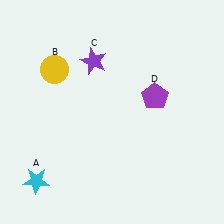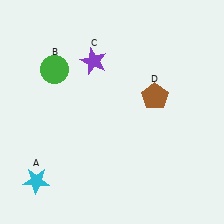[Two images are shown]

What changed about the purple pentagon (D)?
In Image 1, D is purple. In Image 2, it changed to brown.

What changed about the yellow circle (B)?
In Image 1, B is yellow. In Image 2, it changed to green.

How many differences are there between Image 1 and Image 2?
There are 2 differences between the two images.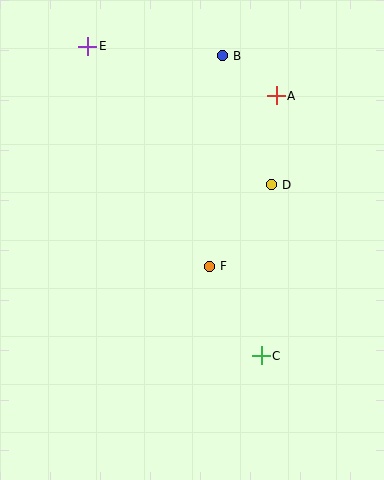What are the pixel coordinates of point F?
Point F is at (209, 266).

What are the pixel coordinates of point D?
Point D is at (271, 185).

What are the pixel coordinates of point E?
Point E is at (88, 46).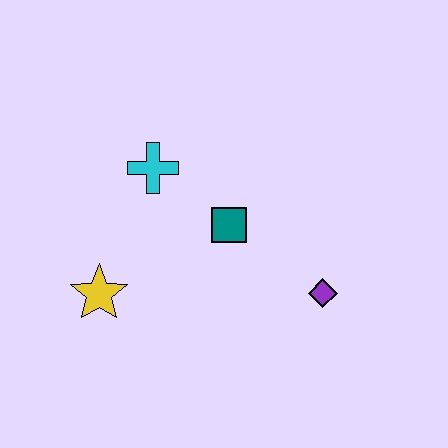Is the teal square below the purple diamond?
No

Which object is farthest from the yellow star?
The purple diamond is farthest from the yellow star.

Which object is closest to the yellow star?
The cyan cross is closest to the yellow star.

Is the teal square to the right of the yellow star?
Yes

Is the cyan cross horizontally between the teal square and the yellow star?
Yes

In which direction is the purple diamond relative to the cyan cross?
The purple diamond is to the right of the cyan cross.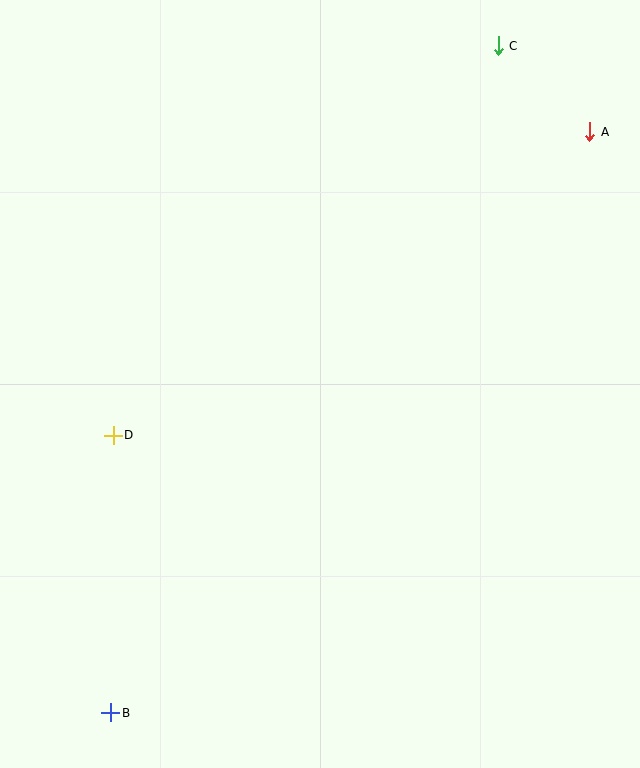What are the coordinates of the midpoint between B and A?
The midpoint between B and A is at (350, 422).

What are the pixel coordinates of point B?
Point B is at (111, 713).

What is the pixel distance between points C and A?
The distance between C and A is 125 pixels.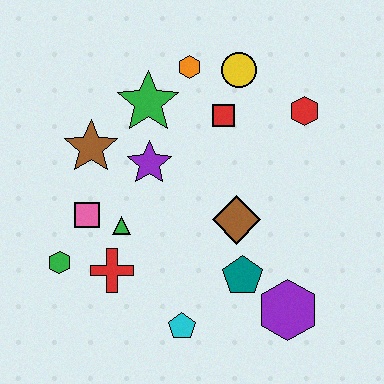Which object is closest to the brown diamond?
The teal pentagon is closest to the brown diamond.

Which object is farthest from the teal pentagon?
The orange hexagon is farthest from the teal pentagon.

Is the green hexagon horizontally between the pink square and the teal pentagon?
No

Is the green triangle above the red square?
No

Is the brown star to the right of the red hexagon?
No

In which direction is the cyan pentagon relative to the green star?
The cyan pentagon is below the green star.